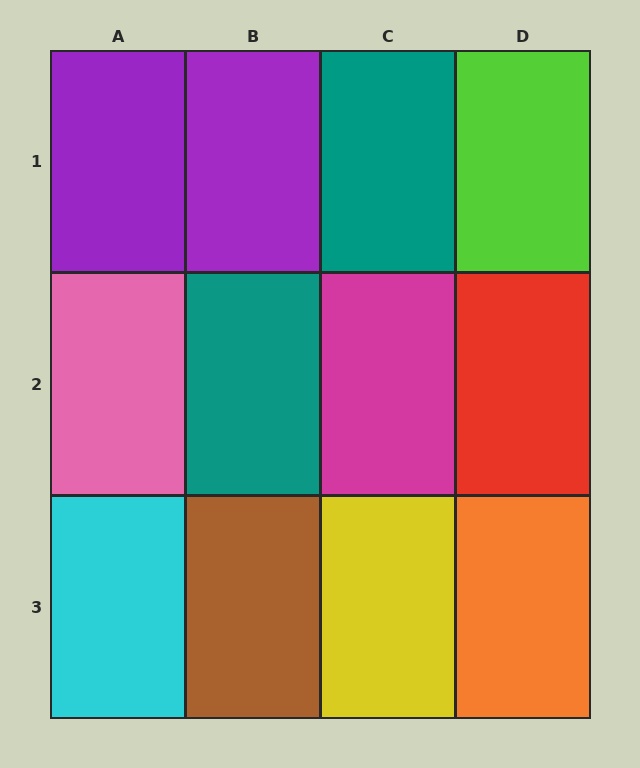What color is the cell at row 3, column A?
Cyan.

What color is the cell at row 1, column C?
Teal.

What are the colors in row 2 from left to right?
Pink, teal, magenta, red.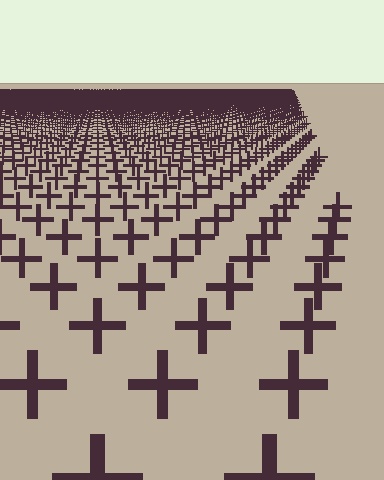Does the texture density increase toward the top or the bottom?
Density increases toward the top.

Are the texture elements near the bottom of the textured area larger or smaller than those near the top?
Larger. Near the bottom, elements are closer to the viewer and appear at a bigger on-screen size.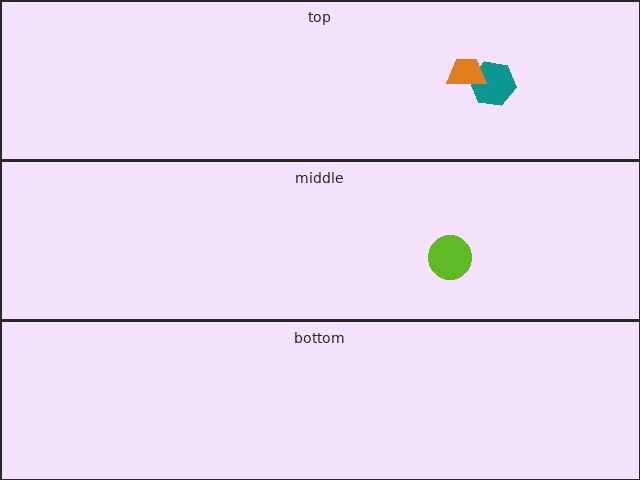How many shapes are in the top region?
2.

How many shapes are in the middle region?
1.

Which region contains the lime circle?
The middle region.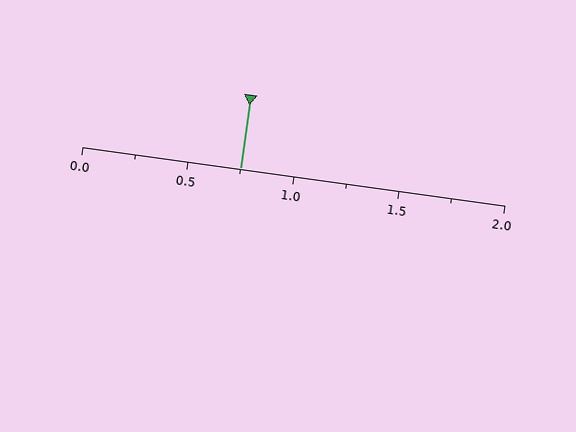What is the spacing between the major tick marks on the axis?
The major ticks are spaced 0.5 apart.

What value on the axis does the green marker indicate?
The marker indicates approximately 0.75.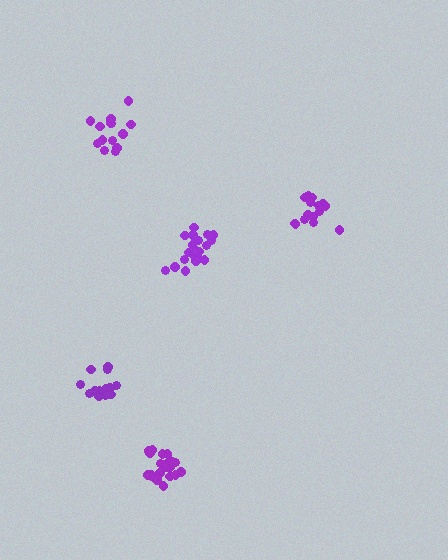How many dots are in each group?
Group 1: 20 dots, Group 2: 14 dots, Group 3: 14 dots, Group 4: 16 dots, Group 5: 20 dots (84 total).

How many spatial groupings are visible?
There are 5 spatial groupings.